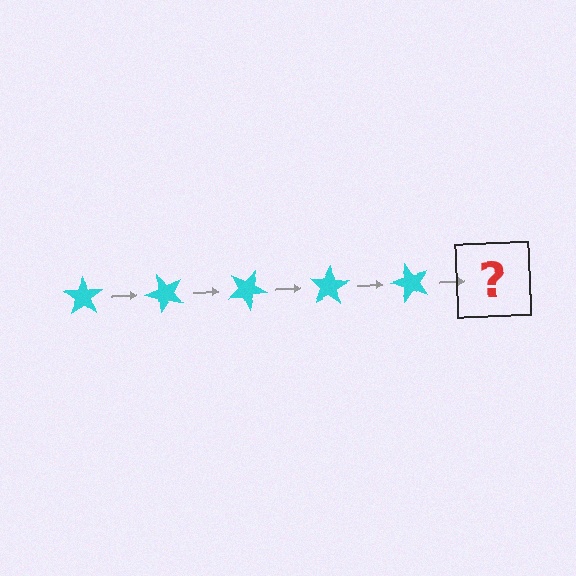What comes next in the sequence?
The next element should be a cyan star rotated 250 degrees.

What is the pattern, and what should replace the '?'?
The pattern is that the star rotates 50 degrees each step. The '?' should be a cyan star rotated 250 degrees.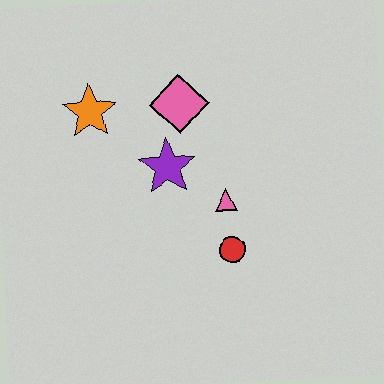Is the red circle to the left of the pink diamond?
No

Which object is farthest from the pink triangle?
The orange star is farthest from the pink triangle.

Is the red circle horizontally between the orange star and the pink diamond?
No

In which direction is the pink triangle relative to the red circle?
The pink triangle is above the red circle.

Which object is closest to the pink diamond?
The purple star is closest to the pink diamond.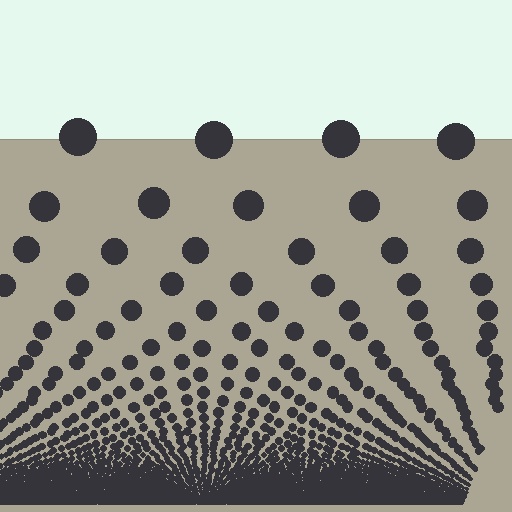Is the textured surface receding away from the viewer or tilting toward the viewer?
The surface appears to tilt toward the viewer. Texture elements get larger and sparser toward the top.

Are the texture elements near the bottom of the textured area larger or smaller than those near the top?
Smaller. The gradient is inverted — elements near the bottom are smaller and denser.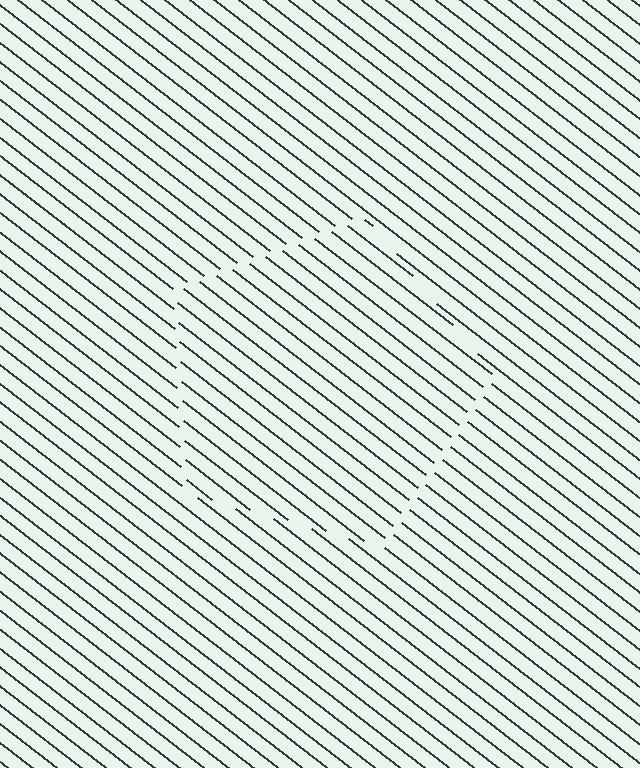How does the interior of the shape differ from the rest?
The interior of the shape contains the same grating, shifted by half a period — the contour is defined by the phase discontinuity where line-ends from the inner and outer gratings abut.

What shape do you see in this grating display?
An illusory pentagon. The interior of the shape contains the same grating, shifted by half a period — the contour is defined by the phase discontinuity where line-ends from the inner and outer gratings abut.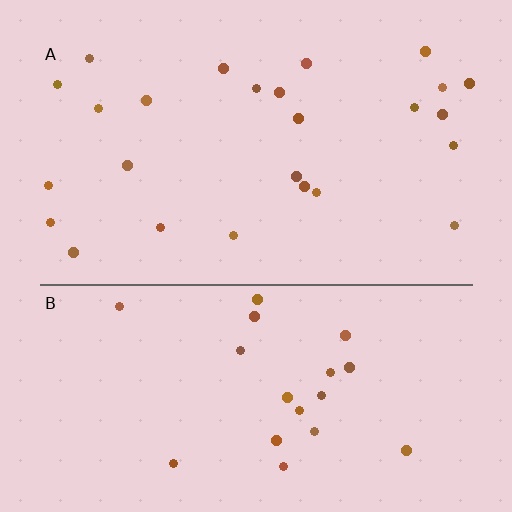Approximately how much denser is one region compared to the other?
Approximately 1.3× — region A over region B.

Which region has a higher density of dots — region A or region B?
A (the top).